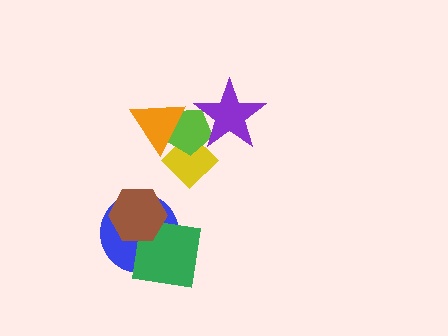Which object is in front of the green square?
The brown hexagon is in front of the green square.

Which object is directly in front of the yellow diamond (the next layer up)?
The lime pentagon is directly in front of the yellow diamond.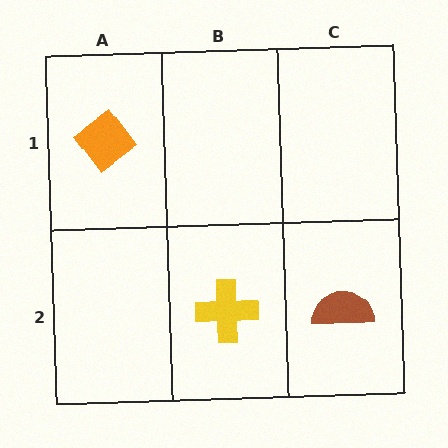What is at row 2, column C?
A brown semicircle.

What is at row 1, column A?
An orange diamond.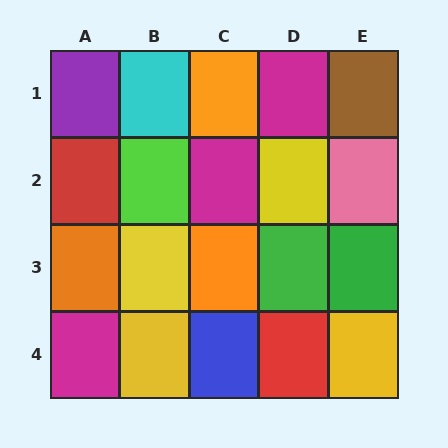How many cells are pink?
1 cell is pink.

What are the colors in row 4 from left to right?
Magenta, yellow, blue, red, yellow.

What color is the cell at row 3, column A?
Orange.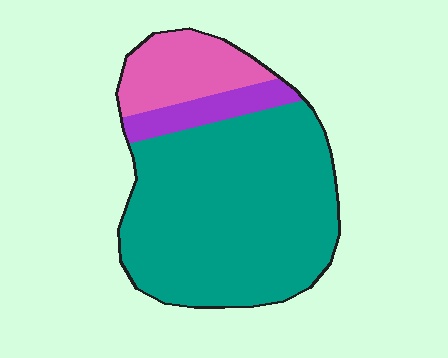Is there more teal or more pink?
Teal.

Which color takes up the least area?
Purple, at roughly 10%.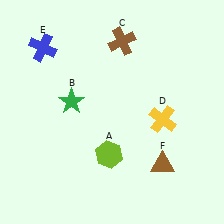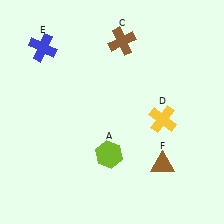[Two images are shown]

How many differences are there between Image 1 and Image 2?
There is 1 difference between the two images.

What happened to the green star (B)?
The green star (B) was removed in Image 2. It was in the top-left area of Image 1.